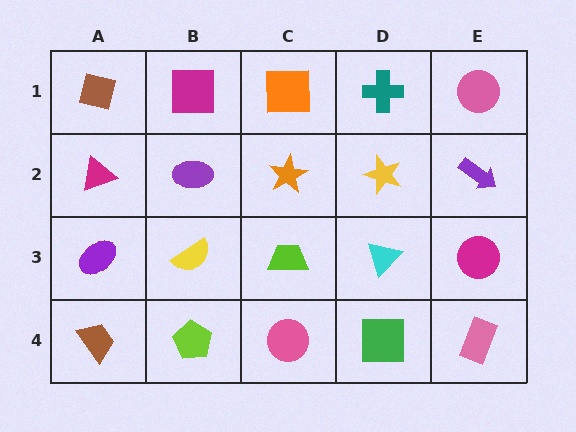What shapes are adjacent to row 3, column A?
A magenta triangle (row 2, column A), a brown trapezoid (row 4, column A), a yellow semicircle (row 3, column B).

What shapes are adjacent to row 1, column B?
A purple ellipse (row 2, column B), a brown square (row 1, column A), an orange square (row 1, column C).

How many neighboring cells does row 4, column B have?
3.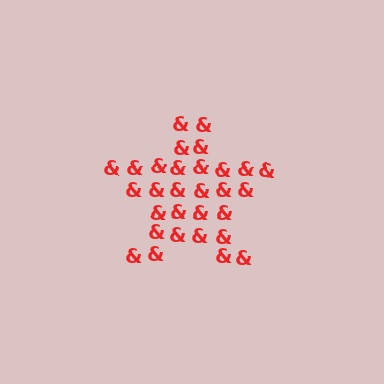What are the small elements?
The small elements are ampersands.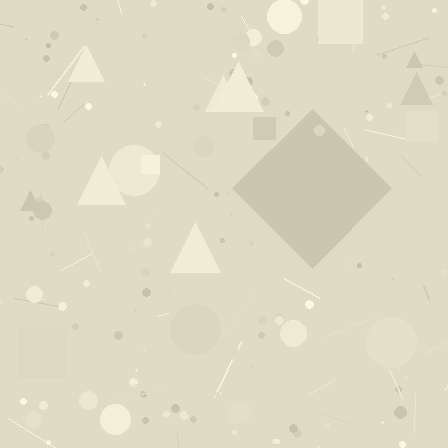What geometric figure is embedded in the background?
A diamond is embedded in the background.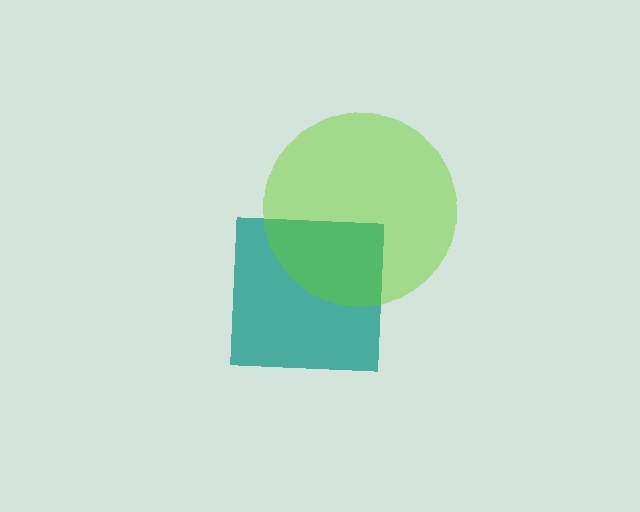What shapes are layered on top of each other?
The layered shapes are: a teal square, a lime circle.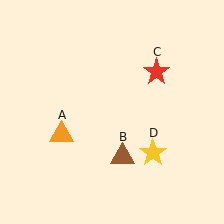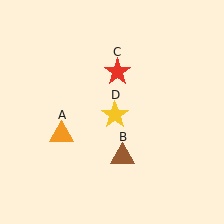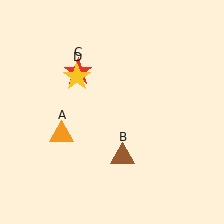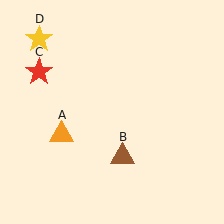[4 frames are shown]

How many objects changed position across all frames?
2 objects changed position: red star (object C), yellow star (object D).